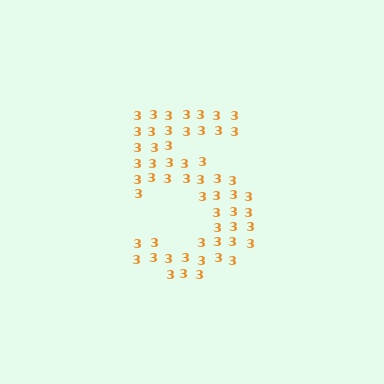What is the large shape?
The large shape is the digit 5.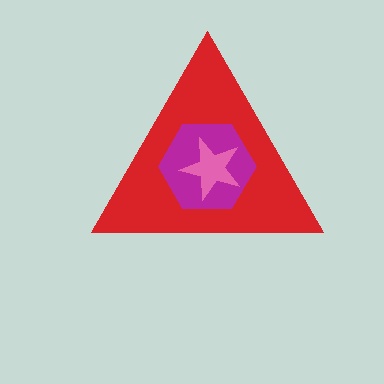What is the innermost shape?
The pink star.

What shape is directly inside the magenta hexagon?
The pink star.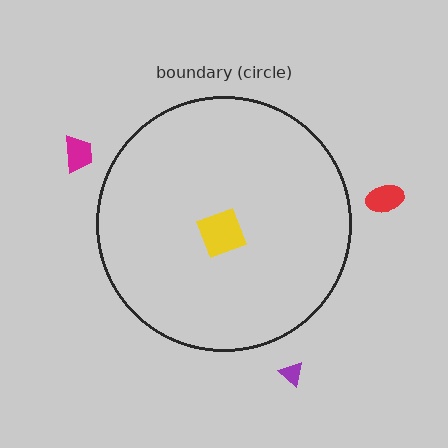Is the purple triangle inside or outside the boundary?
Outside.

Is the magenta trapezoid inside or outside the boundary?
Outside.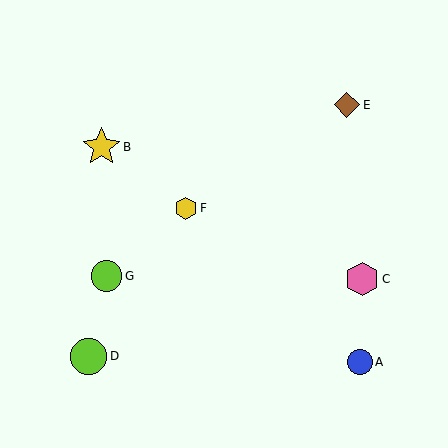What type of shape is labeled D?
Shape D is a lime circle.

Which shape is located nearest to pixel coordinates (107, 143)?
The yellow star (labeled B) at (101, 147) is nearest to that location.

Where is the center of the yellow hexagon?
The center of the yellow hexagon is at (186, 208).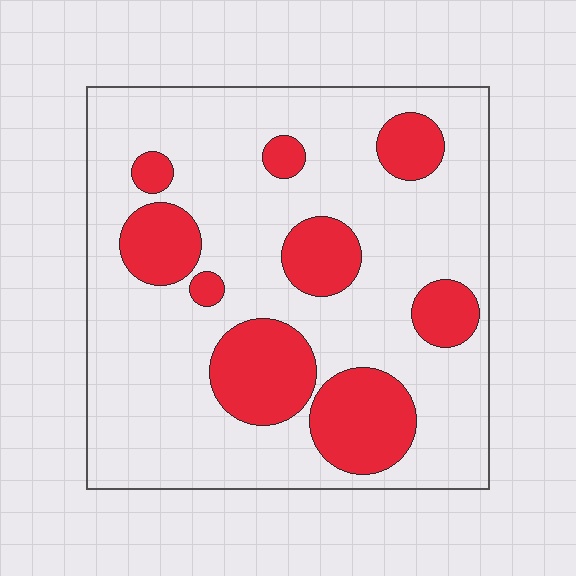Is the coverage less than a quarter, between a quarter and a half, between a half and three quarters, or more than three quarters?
Less than a quarter.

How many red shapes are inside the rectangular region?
9.